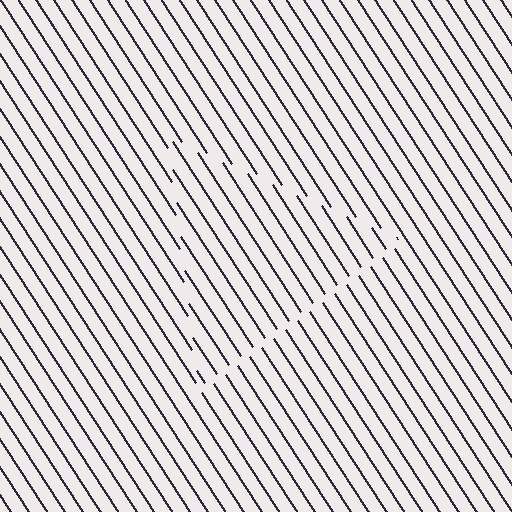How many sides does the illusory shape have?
3 sides — the line-ends trace a triangle.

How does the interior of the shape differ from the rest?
The interior of the shape contains the same grating, shifted by half a period — the contour is defined by the phase discontinuity where line-ends from the inner and outer gratings abut.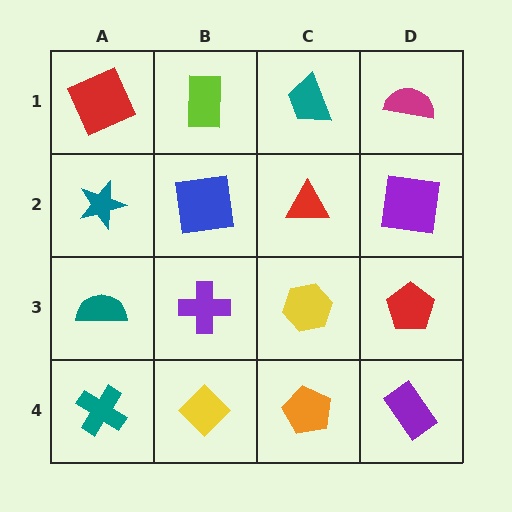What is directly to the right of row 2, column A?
A blue square.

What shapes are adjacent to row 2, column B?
A lime rectangle (row 1, column B), a purple cross (row 3, column B), a teal star (row 2, column A), a red triangle (row 2, column C).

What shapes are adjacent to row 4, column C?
A yellow hexagon (row 3, column C), a yellow diamond (row 4, column B), a purple rectangle (row 4, column D).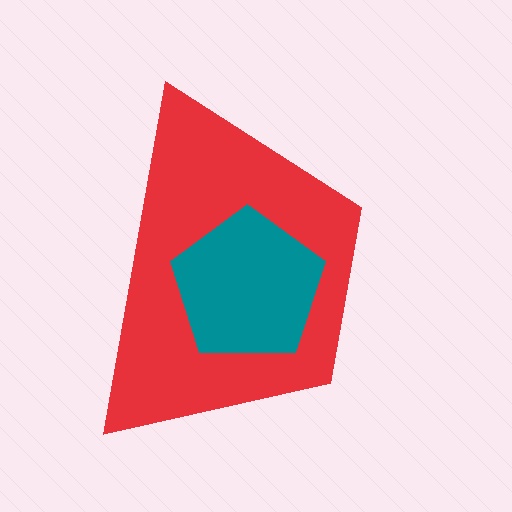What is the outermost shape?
The red trapezoid.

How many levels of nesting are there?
2.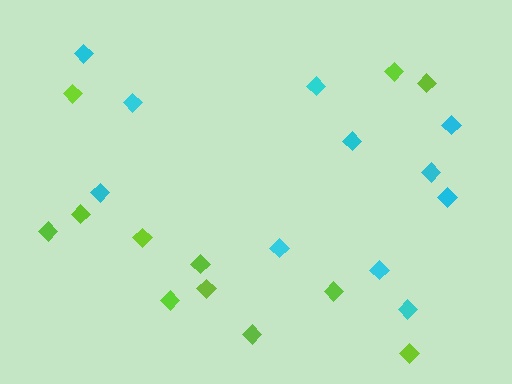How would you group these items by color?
There are 2 groups: one group of cyan diamonds (11) and one group of lime diamonds (12).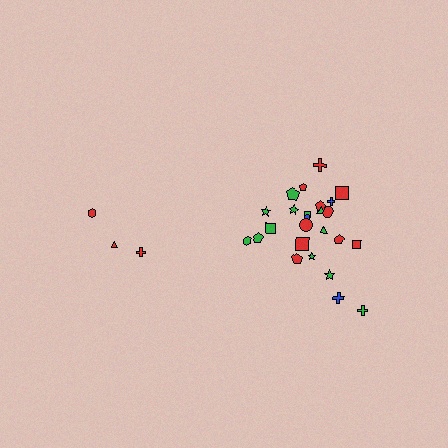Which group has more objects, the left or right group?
The right group.